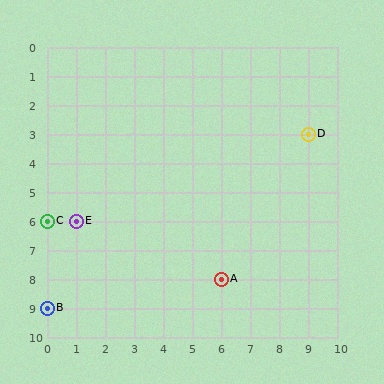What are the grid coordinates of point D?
Point D is at grid coordinates (9, 3).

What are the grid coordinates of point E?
Point E is at grid coordinates (1, 6).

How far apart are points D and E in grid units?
Points D and E are 8 columns and 3 rows apart (about 8.5 grid units diagonally).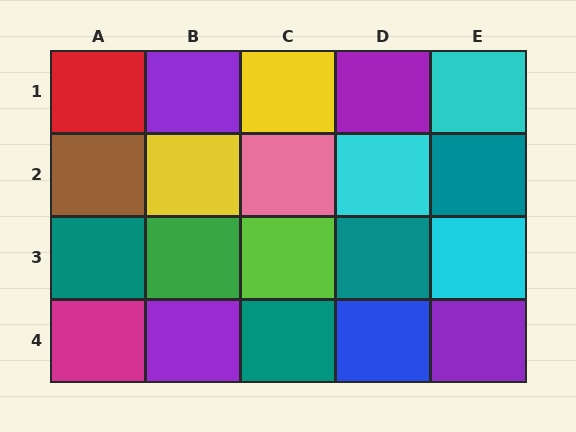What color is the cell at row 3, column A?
Teal.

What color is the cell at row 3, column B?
Green.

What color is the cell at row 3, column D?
Teal.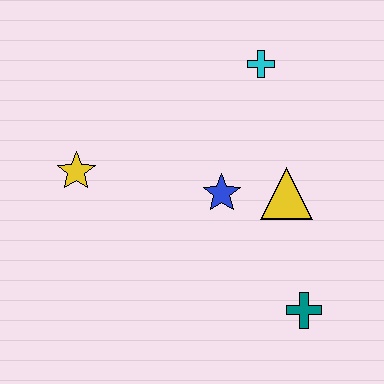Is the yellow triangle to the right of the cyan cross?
Yes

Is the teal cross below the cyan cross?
Yes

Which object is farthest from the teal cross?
The yellow star is farthest from the teal cross.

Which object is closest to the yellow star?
The blue star is closest to the yellow star.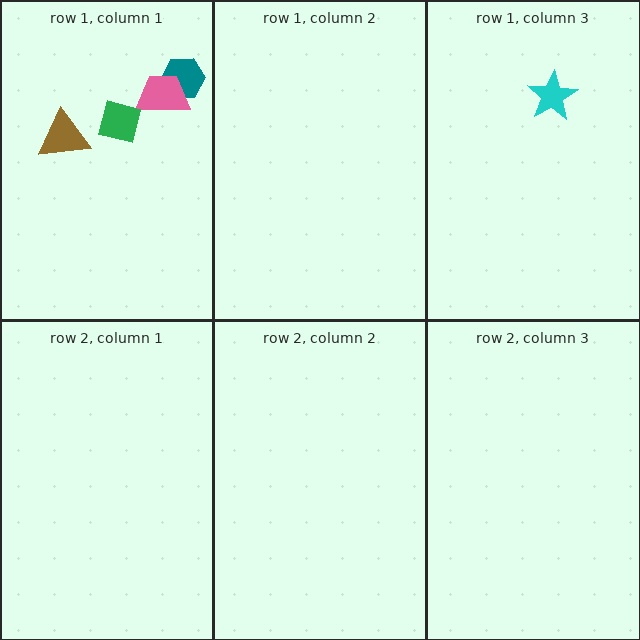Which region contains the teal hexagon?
The row 1, column 1 region.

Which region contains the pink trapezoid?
The row 1, column 1 region.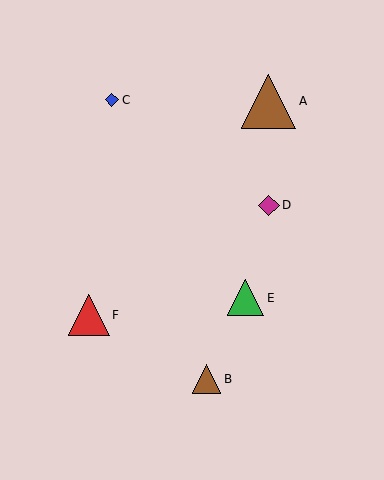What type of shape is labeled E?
Shape E is a green triangle.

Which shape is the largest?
The brown triangle (labeled A) is the largest.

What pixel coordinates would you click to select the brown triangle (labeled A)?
Click at (269, 101) to select the brown triangle A.